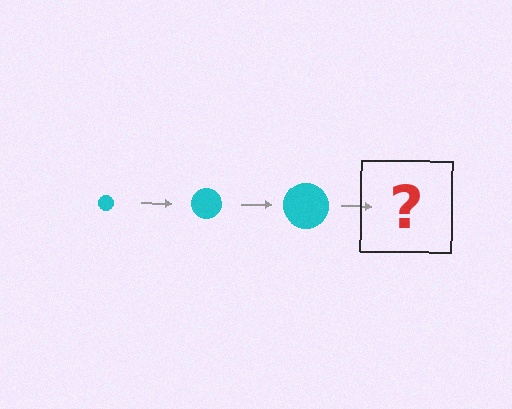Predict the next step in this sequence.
The next step is a cyan circle, larger than the previous one.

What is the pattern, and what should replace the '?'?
The pattern is that the circle gets progressively larger each step. The '?' should be a cyan circle, larger than the previous one.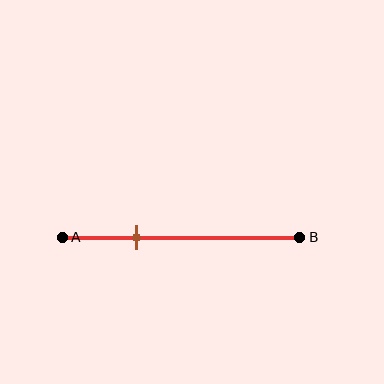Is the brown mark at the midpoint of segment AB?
No, the mark is at about 30% from A, not at the 50% midpoint.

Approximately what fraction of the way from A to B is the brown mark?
The brown mark is approximately 30% of the way from A to B.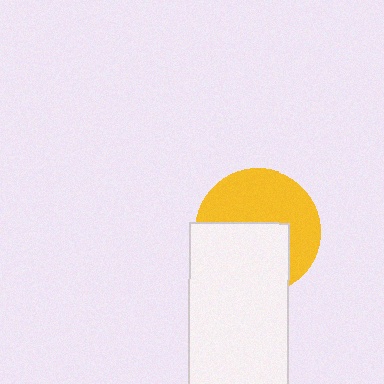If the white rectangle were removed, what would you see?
You would see the complete yellow circle.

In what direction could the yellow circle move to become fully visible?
The yellow circle could move up. That would shift it out from behind the white rectangle entirely.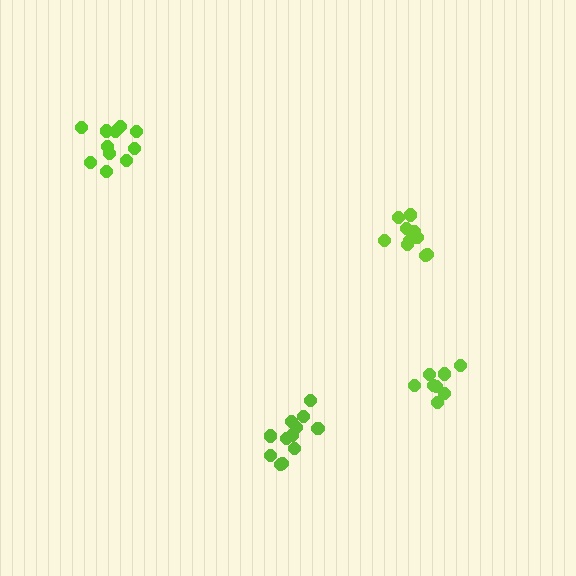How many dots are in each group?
Group 1: 11 dots, Group 2: 10 dots, Group 3: 12 dots, Group 4: 8 dots (41 total).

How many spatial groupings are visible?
There are 4 spatial groupings.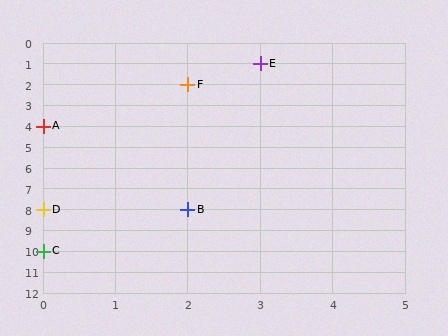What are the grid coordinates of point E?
Point E is at grid coordinates (3, 1).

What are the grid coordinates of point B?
Point B is at grid coordinates (2, 8).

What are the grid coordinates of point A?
Point A is at grid coordinates (0, 4).